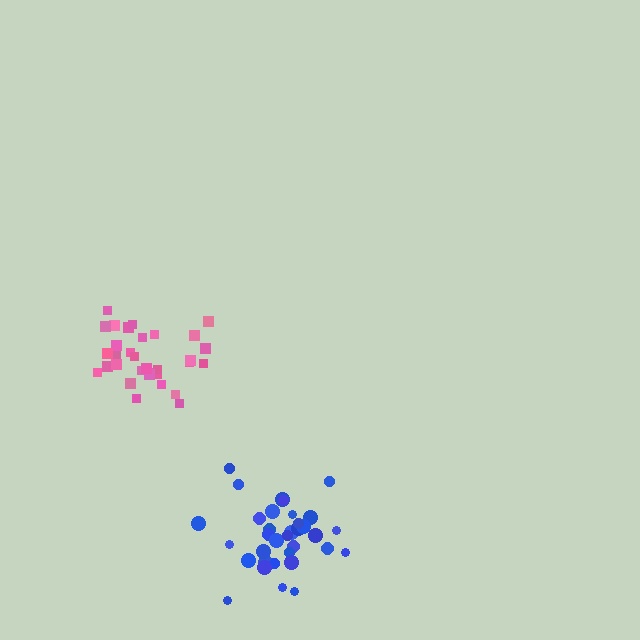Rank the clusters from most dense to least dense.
pink, blue.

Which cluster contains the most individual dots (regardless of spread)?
Blue (34).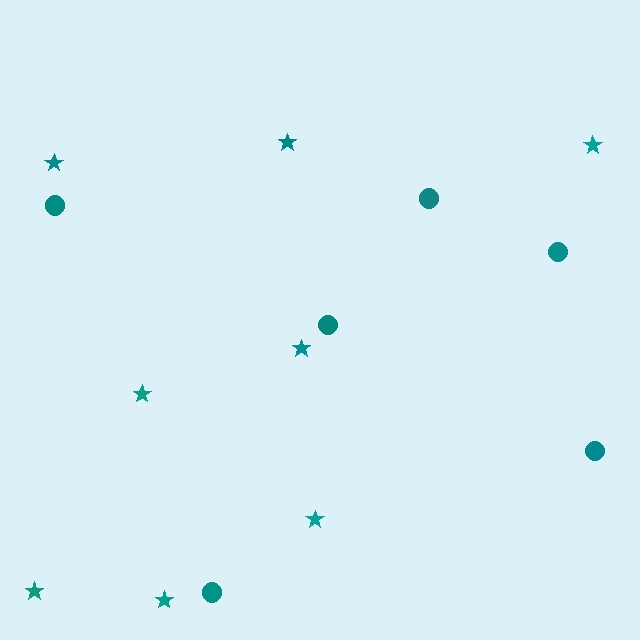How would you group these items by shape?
There are 2 groups: one group of stars (8) and one group of circles (6).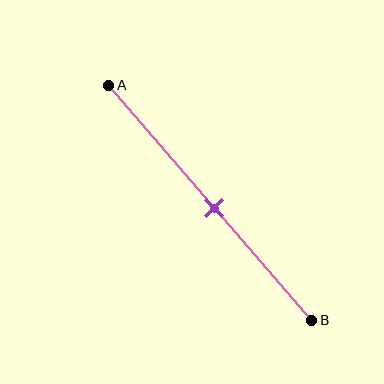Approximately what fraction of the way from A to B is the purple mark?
The purple mark is approximately 50% of the way from A to B.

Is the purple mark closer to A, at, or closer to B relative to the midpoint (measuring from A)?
The purple mark is approximately at the midpoint of segment AB.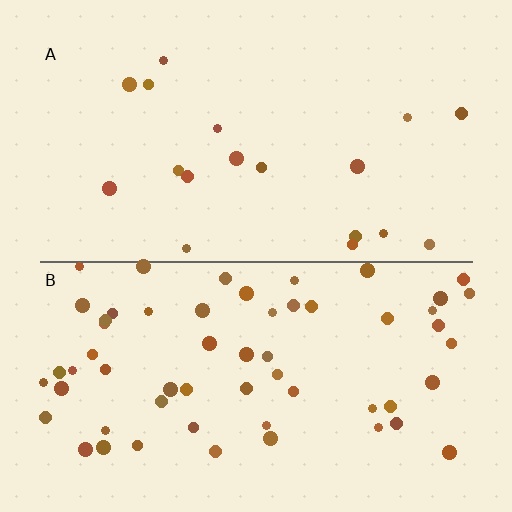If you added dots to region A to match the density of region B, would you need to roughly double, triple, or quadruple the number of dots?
Approximately triple.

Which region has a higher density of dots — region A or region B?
B (the bottom).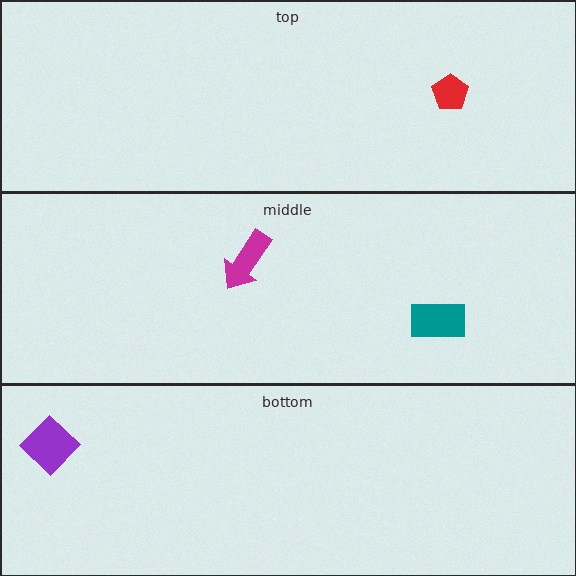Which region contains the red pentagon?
The top region.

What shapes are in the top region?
The red pentagon.